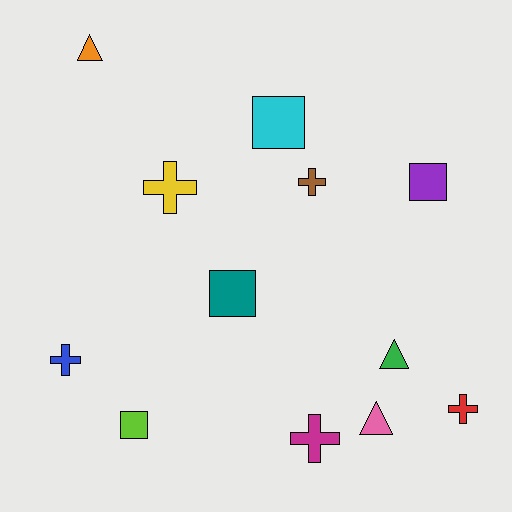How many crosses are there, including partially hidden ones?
There are 5 crosses.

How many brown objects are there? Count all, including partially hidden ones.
There is 1 brown object.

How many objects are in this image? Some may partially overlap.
There are 12 objects.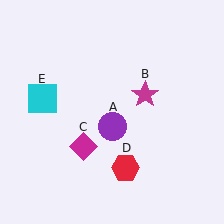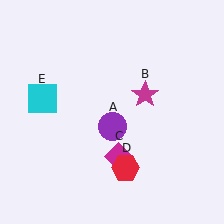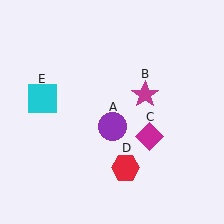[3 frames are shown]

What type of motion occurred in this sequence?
The magenta diamond (object C) rotated counterclockwise around the center of the scene.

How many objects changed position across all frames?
1 object changed position: magenta diamond (object C).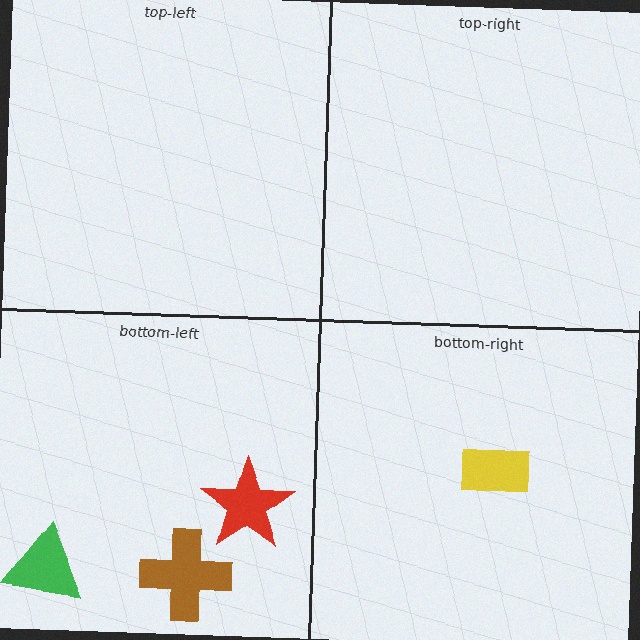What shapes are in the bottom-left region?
The green triangle, the brown cross, the red star.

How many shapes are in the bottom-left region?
3.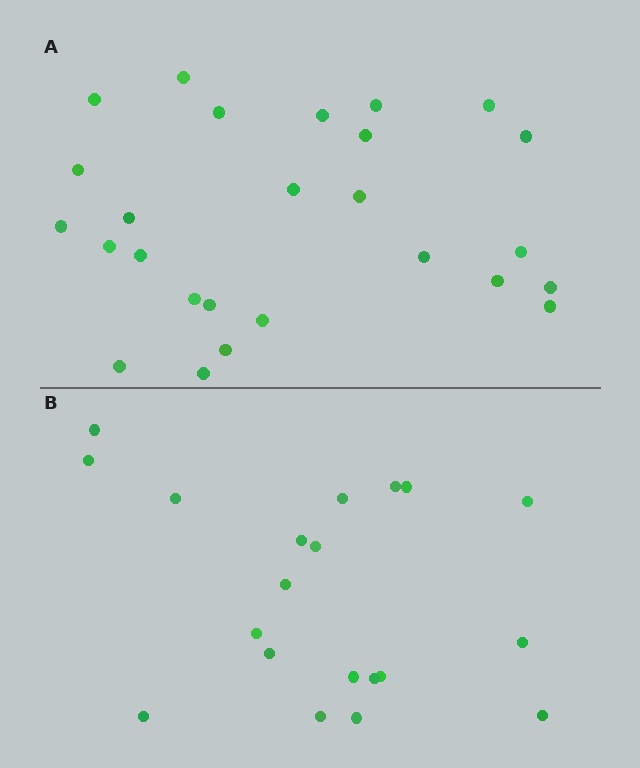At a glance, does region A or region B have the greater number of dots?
Region A (the top region) has more dots.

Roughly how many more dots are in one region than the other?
Region A has about 6 more dots than region B.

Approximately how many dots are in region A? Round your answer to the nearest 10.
About 30 dots. (The exact count is 26, which rounds to 30.)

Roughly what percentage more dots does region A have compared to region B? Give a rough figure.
About 30% more.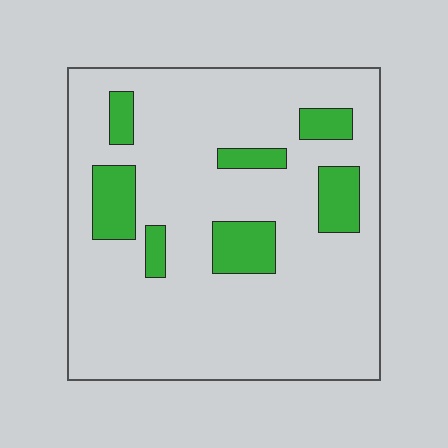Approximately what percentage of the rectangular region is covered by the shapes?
Approximately 15%.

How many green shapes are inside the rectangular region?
7.